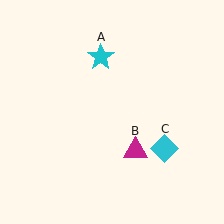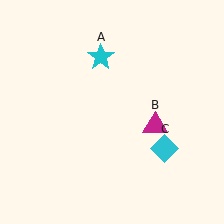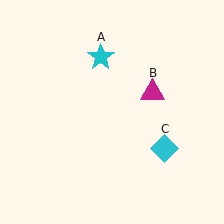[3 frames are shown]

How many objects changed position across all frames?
1 object changed position: magenta triangle (object B).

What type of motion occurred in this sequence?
The magenta triangle (object B) rotated counterclockwise around the center of the scene.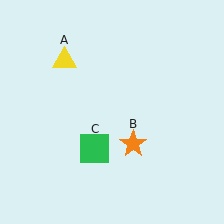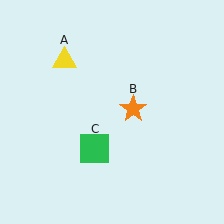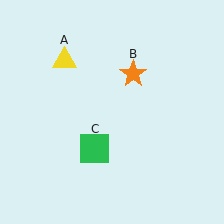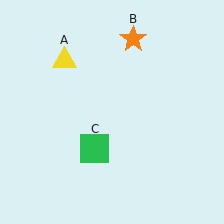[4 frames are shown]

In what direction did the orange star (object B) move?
The orange star (object B) moved up.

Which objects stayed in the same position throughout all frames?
Yellow triangle (object A) and green square (object C) remained stationary.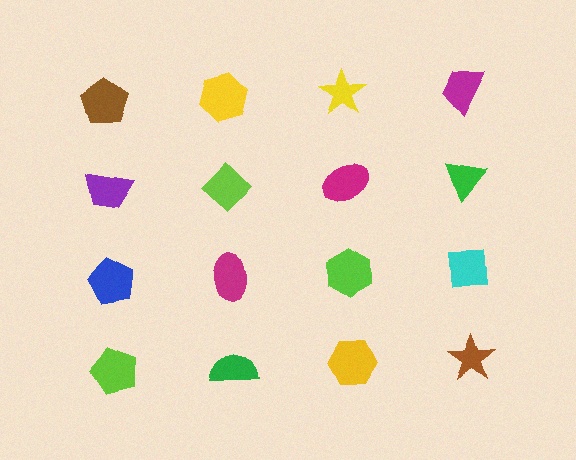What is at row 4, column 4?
A brown star.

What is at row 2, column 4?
A green triangle.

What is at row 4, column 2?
A green semicircle.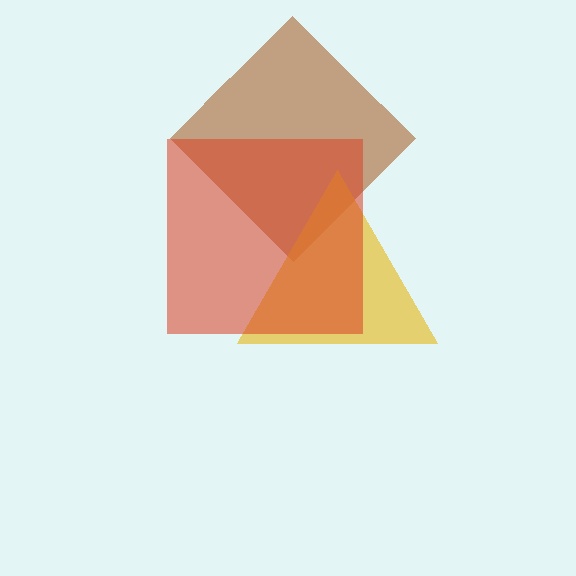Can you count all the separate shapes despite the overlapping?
Yes, there are 3 separate shapes.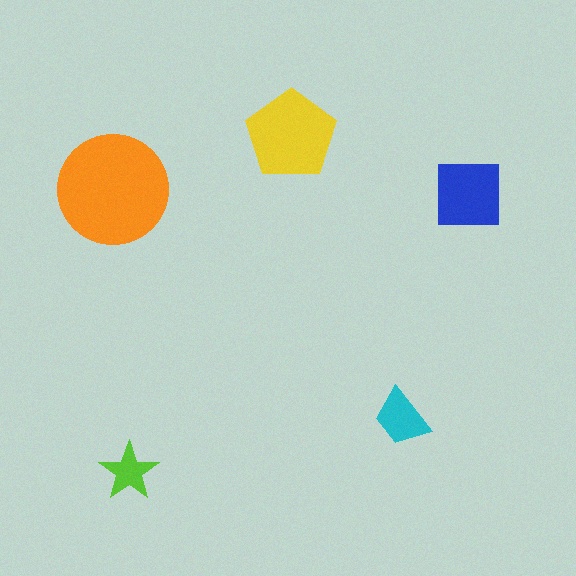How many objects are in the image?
There are 5 objects in the image.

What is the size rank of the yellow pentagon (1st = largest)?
2nd.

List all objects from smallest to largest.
The lime star, the cyan trapezoid, the blue square, the yellow pentagon, the orange circle.